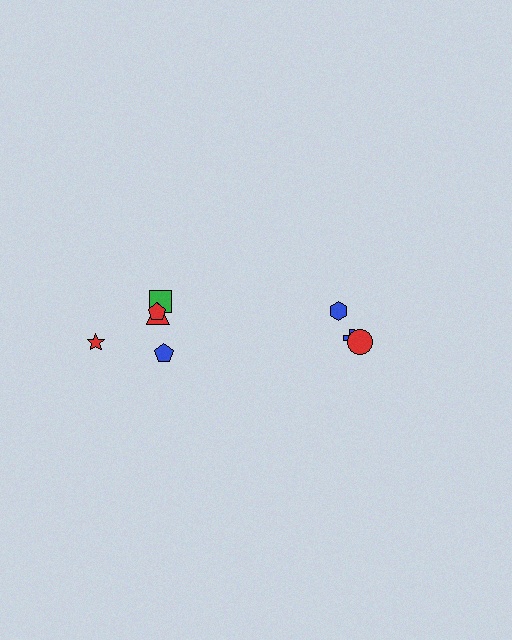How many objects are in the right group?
There are 3 objects.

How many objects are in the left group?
There are 5 objects.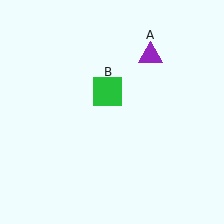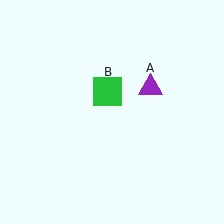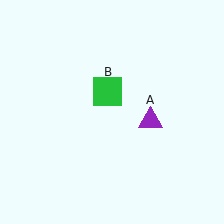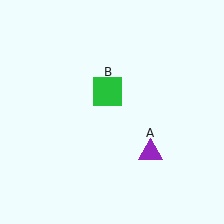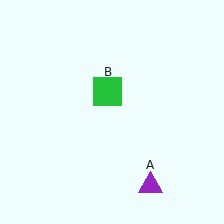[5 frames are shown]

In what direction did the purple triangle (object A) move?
The purple triangle (object A) moved down.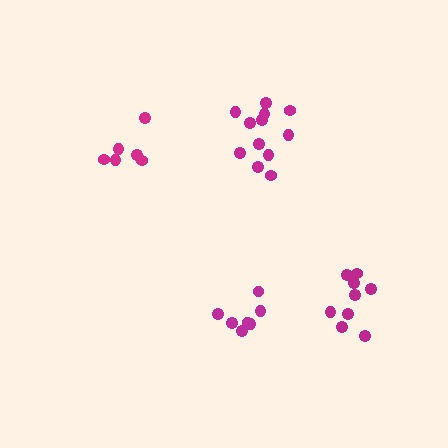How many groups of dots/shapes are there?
There are 4 groups.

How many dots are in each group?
Group 1: 12 dots, Group 2: 7 dots, Group 3: 6 dots, Group 4: 9 dots (34 total).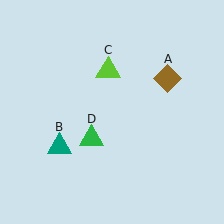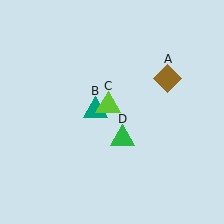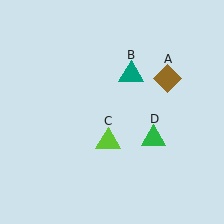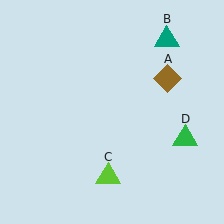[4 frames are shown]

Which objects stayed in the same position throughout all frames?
Brown diamond (object A) remained stationary.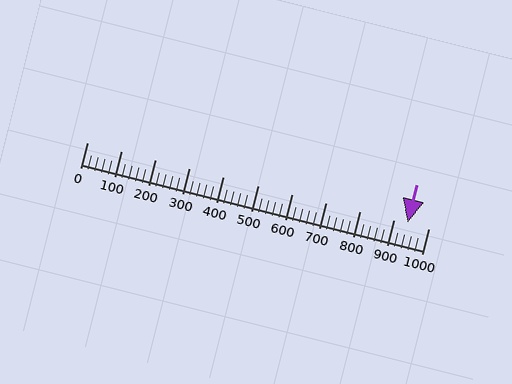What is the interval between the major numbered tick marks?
The major tick marks are spaced 100 units apart.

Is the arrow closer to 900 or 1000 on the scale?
The arrow is closer to 900.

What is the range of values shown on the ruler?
The ruler shows values from 0 to 1000.